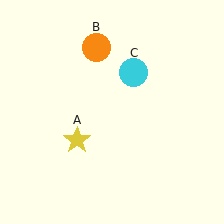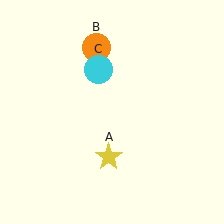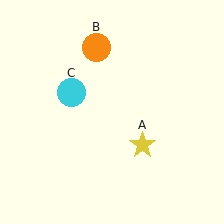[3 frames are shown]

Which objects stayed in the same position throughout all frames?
Orange circle (object B) remained stationary.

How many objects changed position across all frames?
2 objects changed position: yellow star (object A), cyan circle (object C).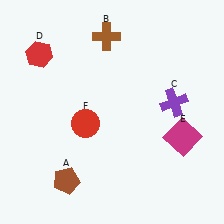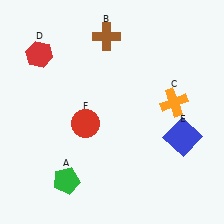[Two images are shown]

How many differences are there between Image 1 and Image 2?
There are 3 differences between the two images.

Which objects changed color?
A changed from brown to green. C changed from purple to orange. E changed from magenta to blue.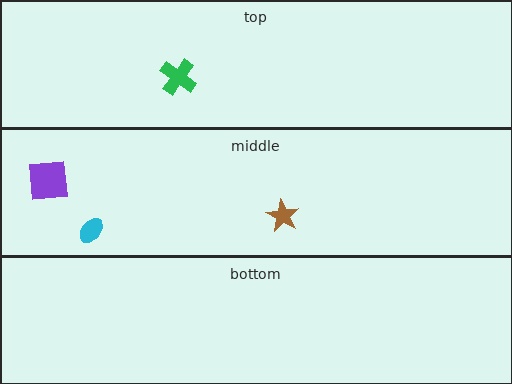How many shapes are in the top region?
1.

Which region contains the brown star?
The middle region.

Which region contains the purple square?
The middle region.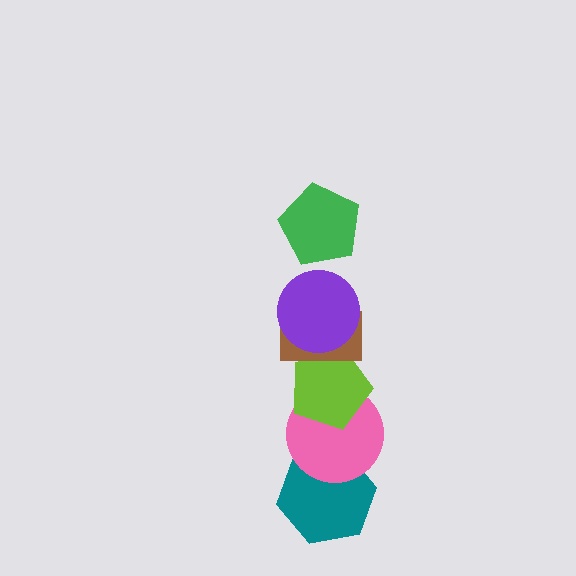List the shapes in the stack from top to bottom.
From top to bottom: the green pentagon, the purple circle, the brown rectangle, the lime pentagon, the pink circle, the teal hexagon.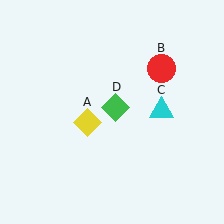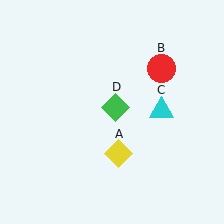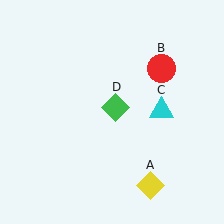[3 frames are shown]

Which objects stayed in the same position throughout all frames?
Red circle (object B) and cyan triangle (object C) and green diamond (object D) remained stationary.